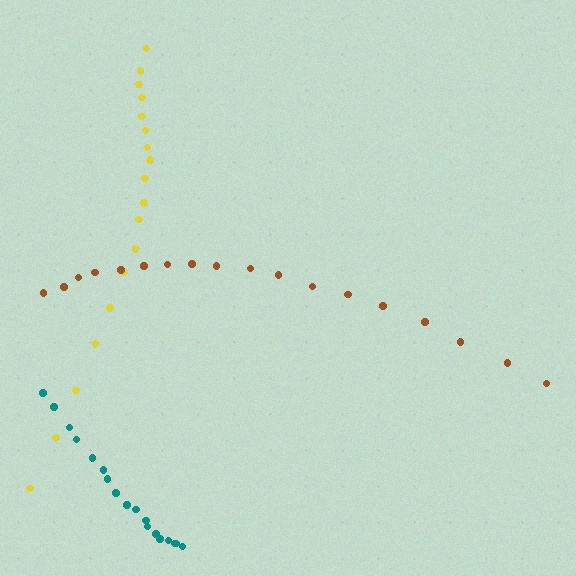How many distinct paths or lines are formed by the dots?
There are 3 distinct paths.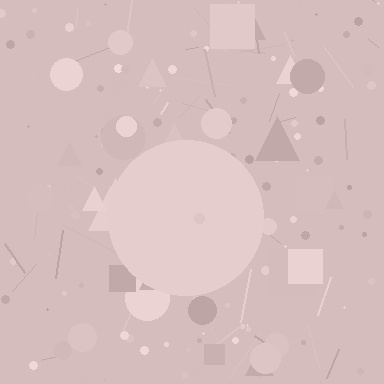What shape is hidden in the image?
A circle is hidden in the image.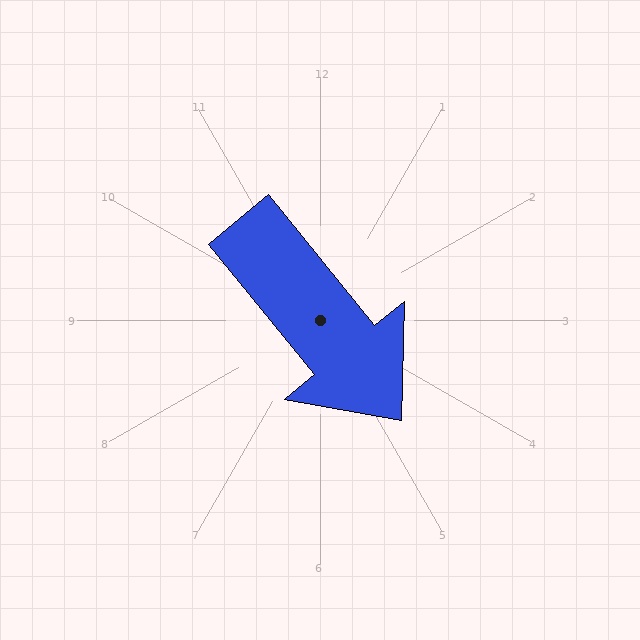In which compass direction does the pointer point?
Southeast.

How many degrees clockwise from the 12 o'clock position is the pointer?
Approximately 141 degrees.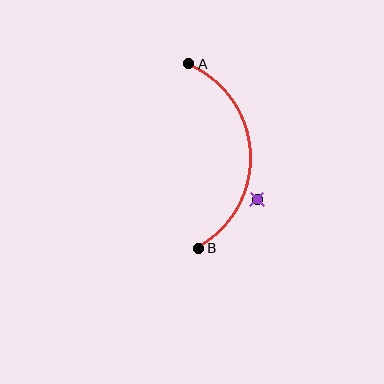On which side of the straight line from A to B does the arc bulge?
The arc bulges to the right of the straight line connecting A and B.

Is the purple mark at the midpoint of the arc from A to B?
No — the purple mark does not lie on the arc at all. It sits slightly outside the curve.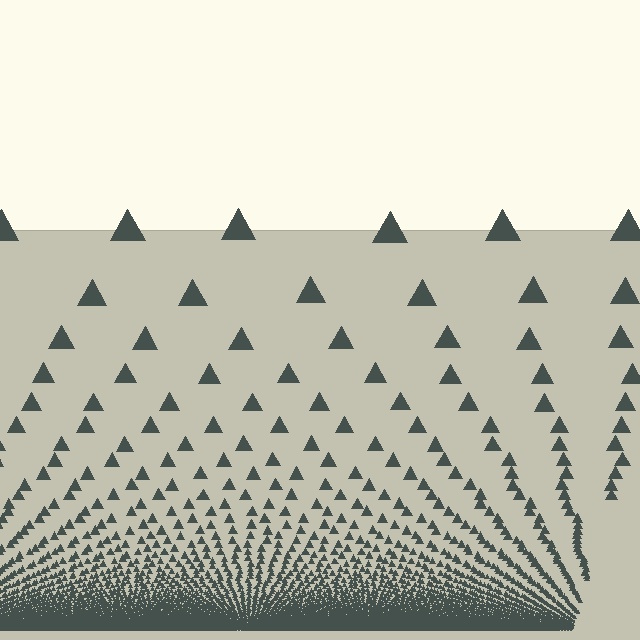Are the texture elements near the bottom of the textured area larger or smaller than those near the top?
Smaller. The gradient is inverted — elements near the bottom are smaller and denser.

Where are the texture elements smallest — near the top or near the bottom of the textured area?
Near the bottom.